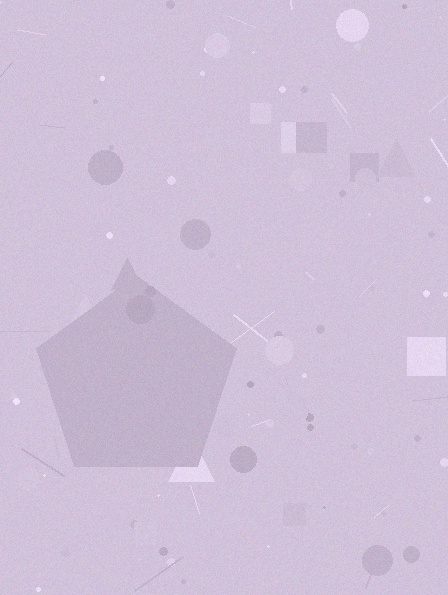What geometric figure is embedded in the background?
A pentagon is embedded in the background.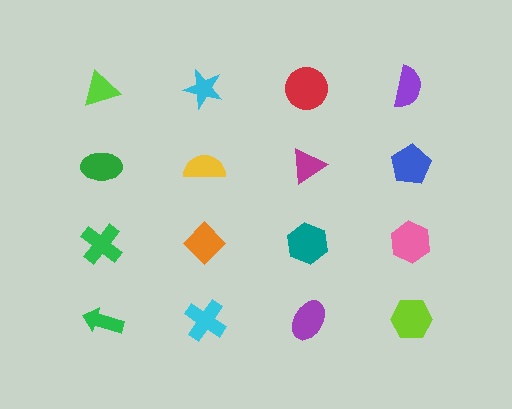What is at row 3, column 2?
An orange diamond.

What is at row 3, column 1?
A green cross.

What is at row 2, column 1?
A green ellipse.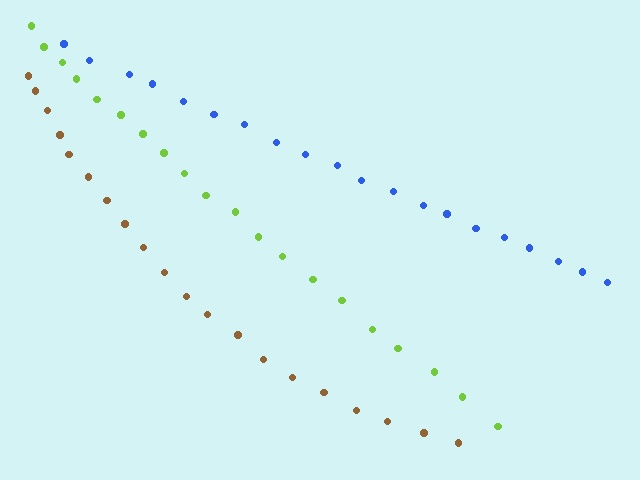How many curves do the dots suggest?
There are 3 distinct paths.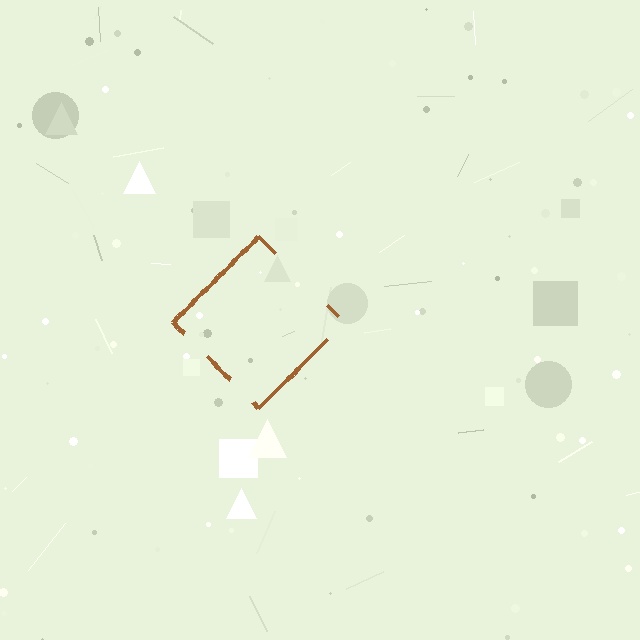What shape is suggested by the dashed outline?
The dashed outline suggests a diamond.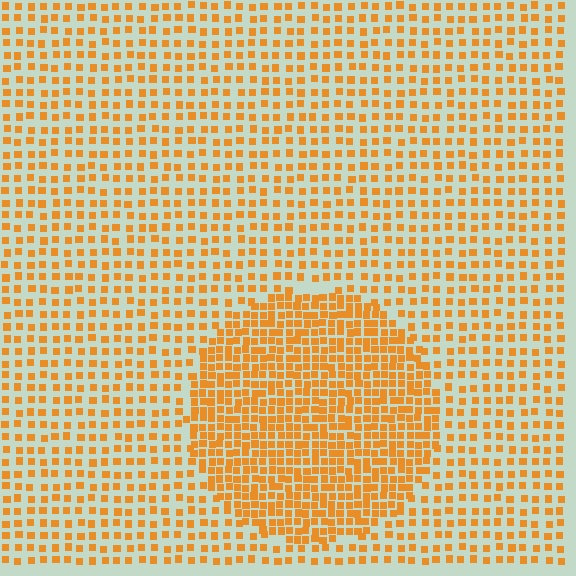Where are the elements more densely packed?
The elements are more densely packed inside the circle boundary.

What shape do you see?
I see a circle.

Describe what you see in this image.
The image contains small orange elements arranged at two different densities. A circle-shaped region is visible where the elements are more densely packed than the surrounding area.